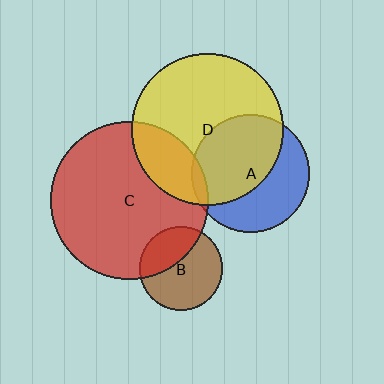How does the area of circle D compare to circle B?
Approximately 3.3 times.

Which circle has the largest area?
Circle C (red).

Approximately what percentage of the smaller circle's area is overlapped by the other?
Approximately 55%.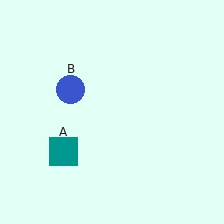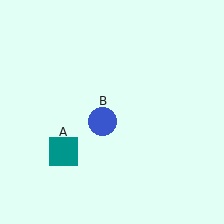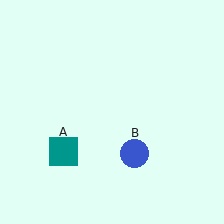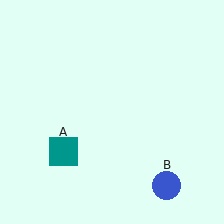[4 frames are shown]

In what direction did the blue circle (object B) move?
The blue circle (object B) moved down and to the right.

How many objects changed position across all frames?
1 object changed position: blue circle (object B).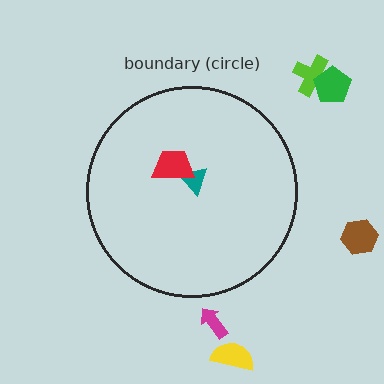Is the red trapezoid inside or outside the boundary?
Inside.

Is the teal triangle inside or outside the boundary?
Inside.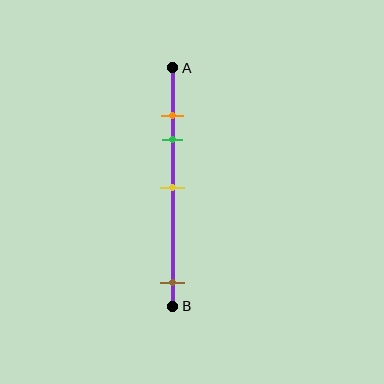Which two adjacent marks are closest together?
The orange and green marks are the closest adjacent pair.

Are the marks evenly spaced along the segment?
No, the marks are not evenly spaced.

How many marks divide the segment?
There are 4 marks dividing the segment.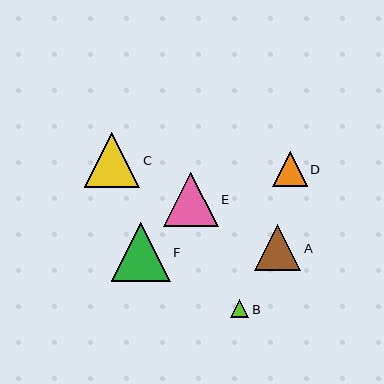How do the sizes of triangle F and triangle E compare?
Triangle F and triangle E are approximately the same size.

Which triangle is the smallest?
Triangle B is the smallest with a size of approximately 18 pixels.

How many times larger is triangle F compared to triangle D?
Triangle F is approximately 1.7 times the size of triangle D.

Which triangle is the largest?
Triangle F is the largest with a size of approximately 59 pixels.